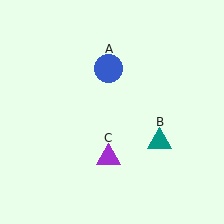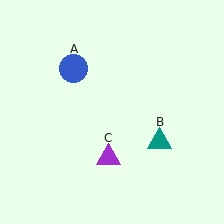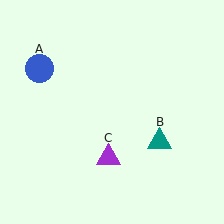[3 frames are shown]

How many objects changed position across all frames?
1 object changed position: blue circle (object A).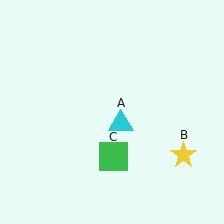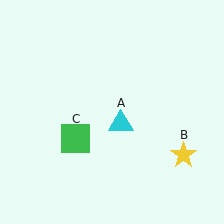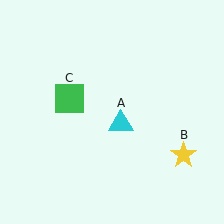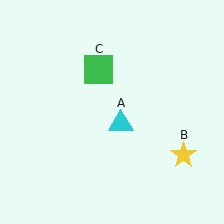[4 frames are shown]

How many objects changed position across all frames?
1 object changed position: green square (object C).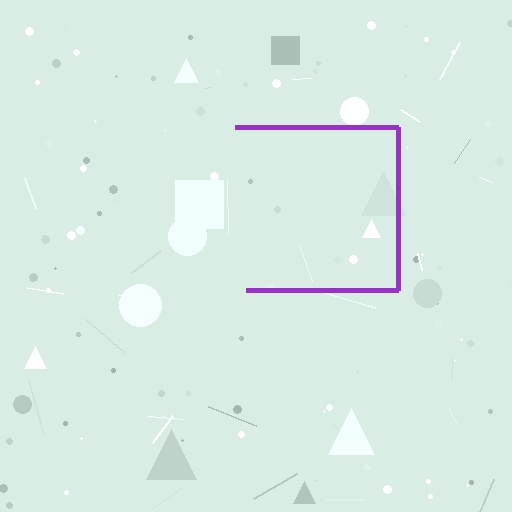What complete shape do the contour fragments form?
The contour fragments form a square.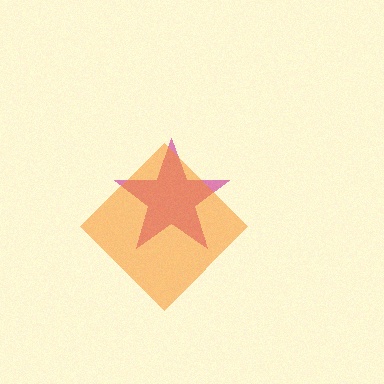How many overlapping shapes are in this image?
There are 2 overlapping shapes in the image.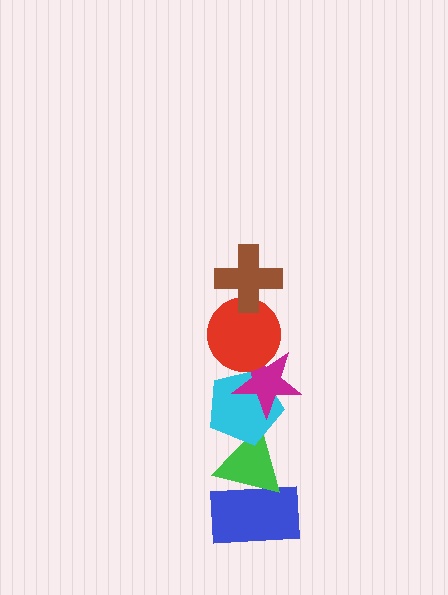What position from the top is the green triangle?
The green triangle is 5th from the top.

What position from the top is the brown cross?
The brown cross is 1st from the top.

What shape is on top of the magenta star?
The red circle is on top of the magenta star.